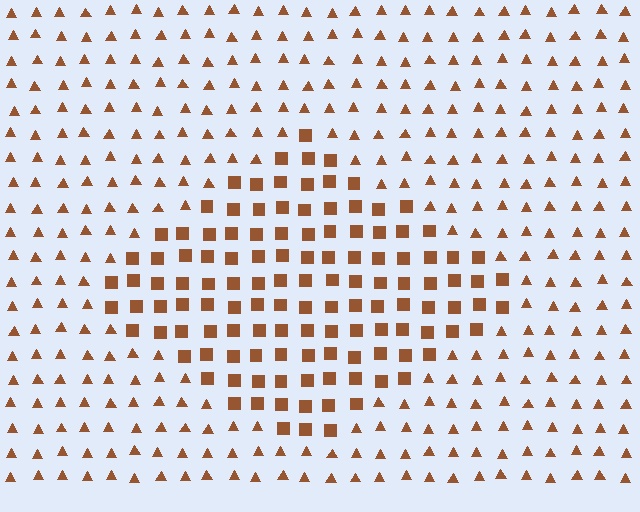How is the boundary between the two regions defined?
The boundary is defined by a change in element shape: squares inside vs. triangles outside. All elements share the same color and spacing.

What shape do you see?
I see a diamond.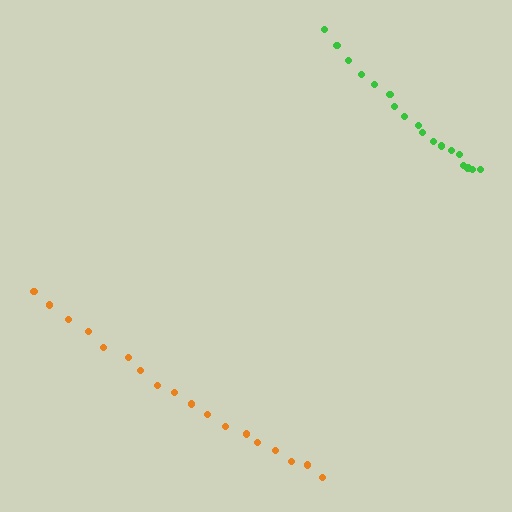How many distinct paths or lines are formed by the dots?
There are 2 distinct paths.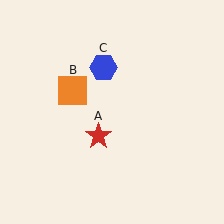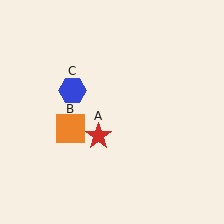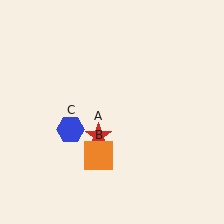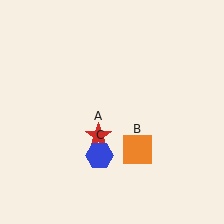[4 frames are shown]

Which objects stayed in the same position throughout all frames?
Red star (object A) remained stationary.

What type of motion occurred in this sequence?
The orange square (object B), blue hexagon (object C) rotated counterclockwise around the center of the scene.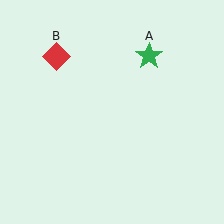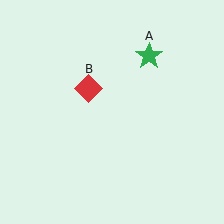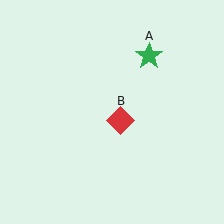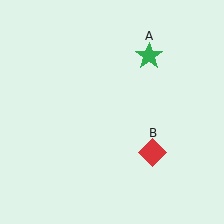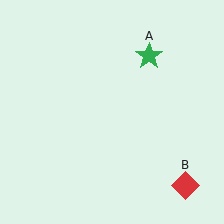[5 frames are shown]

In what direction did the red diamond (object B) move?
The red diamond (object B) moved down and to the right.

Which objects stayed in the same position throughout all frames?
Green star (object A) remained stationary.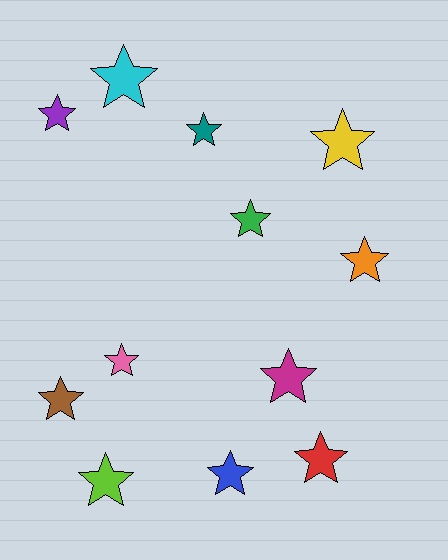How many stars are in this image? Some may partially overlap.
There are 12 stars.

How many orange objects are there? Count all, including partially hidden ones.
There is 1 orange object.